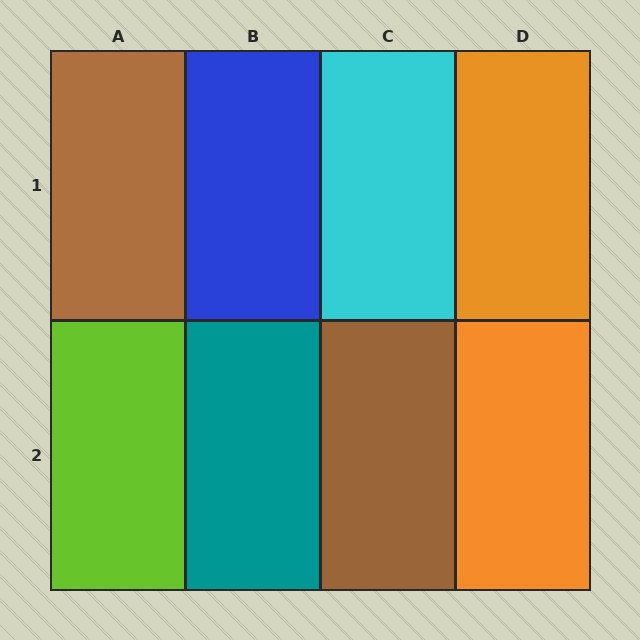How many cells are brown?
2 cells are brown.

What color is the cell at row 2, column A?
Lime.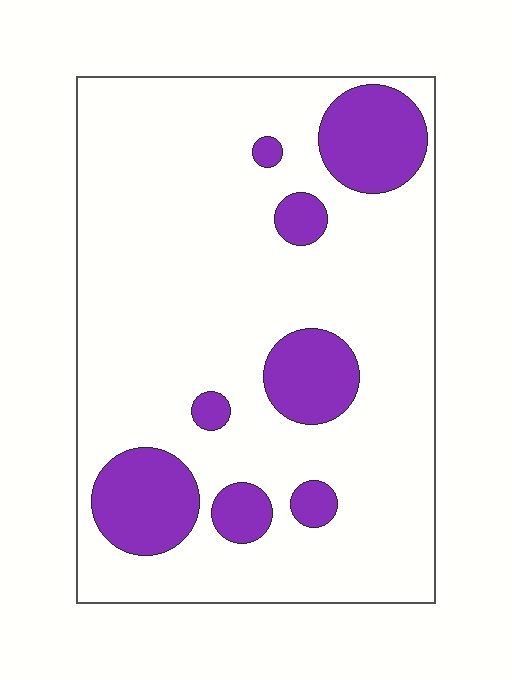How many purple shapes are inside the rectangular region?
8.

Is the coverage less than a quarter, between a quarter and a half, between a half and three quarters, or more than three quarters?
Less than a quarter.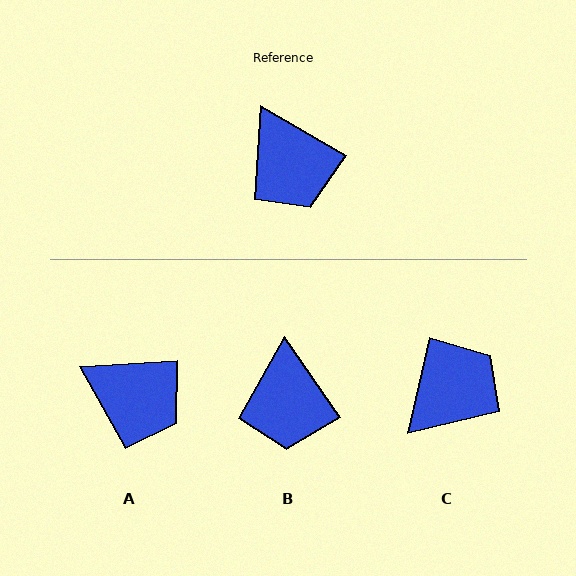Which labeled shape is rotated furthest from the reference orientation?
C, about 107 degrees away.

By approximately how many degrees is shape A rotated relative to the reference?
Approximately 34 degrees counter-clockwise.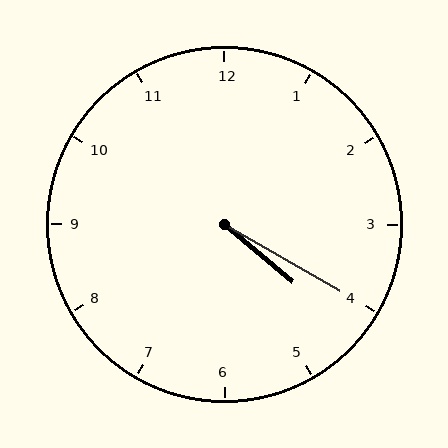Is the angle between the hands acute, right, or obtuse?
It is acute.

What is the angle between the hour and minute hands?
Approximately 10 degrees.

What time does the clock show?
4:20.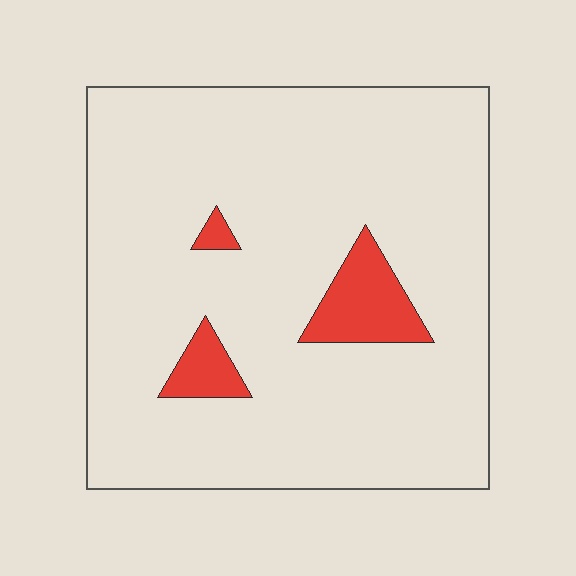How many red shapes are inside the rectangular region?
3.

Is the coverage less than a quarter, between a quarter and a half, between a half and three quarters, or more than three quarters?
Less than a quarter.